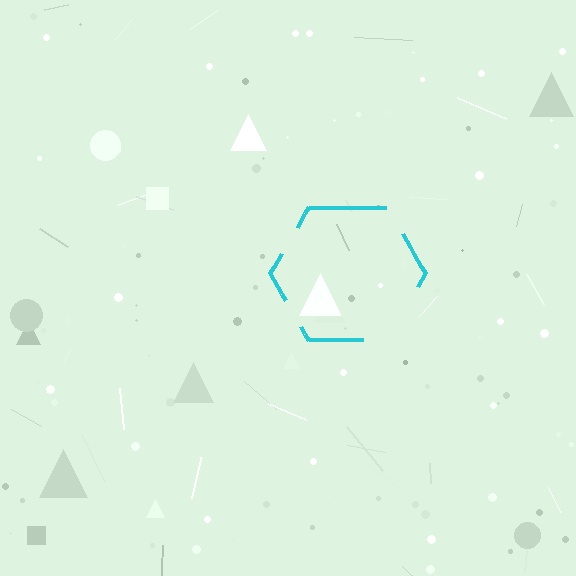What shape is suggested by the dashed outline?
The dashed outline suggests a hexagon.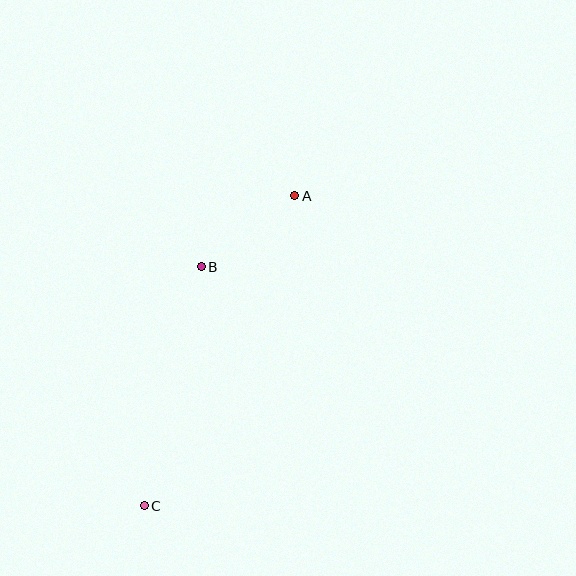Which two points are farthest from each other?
Points A and C are farthest from each other.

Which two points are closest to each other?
Points A and B are closest to each other.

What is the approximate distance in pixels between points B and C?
The distance between B and C is approximately 246 pixels.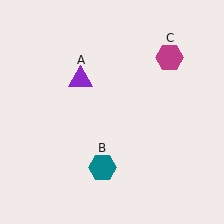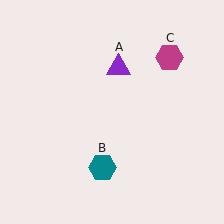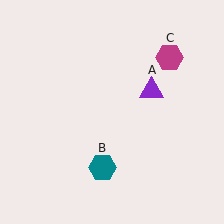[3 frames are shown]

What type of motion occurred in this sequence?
The purple triangle (object A) rotated clockwise around the center of the scene.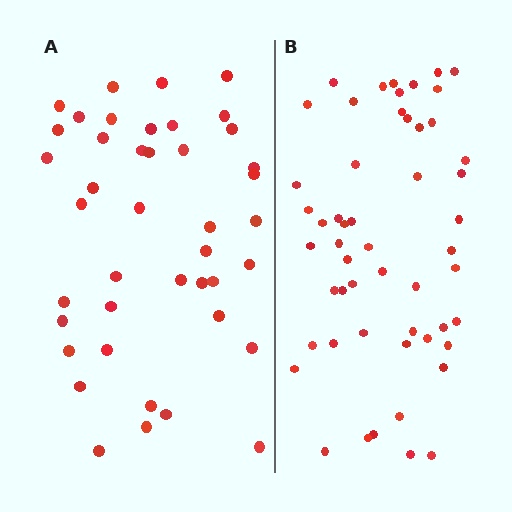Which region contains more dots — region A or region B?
Region B (the right region) has more dots.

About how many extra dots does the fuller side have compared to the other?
Region B has roughly 12 or so more dots than region A.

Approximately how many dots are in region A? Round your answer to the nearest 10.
About 40 dots. (The exact count is 42, which rounds to 40.)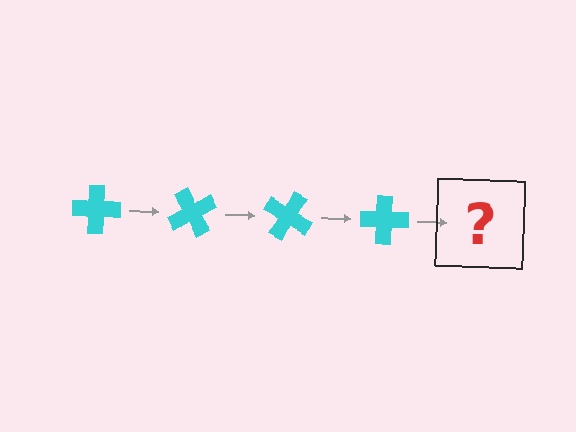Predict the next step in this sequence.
The next step is a cyan cross rotated 240 degrees.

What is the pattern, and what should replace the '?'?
The pattern is that the cross rotates 60 degrees each step. The '?' should be a cyan cross rotated 240 degrees.